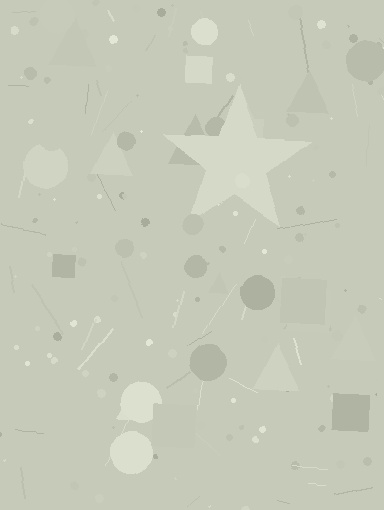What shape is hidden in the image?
A star is hidden in the image.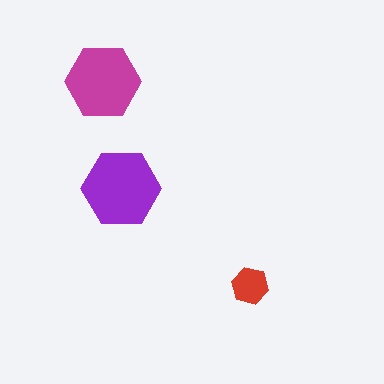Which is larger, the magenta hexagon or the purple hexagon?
The purple one.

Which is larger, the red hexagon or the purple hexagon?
The purple one.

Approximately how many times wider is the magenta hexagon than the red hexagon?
About 2 times wider.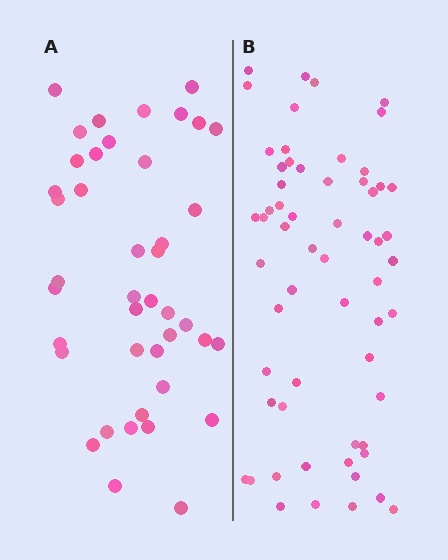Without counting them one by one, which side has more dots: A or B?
Region B (the right region) has more dots.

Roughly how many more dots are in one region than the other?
Region B has approximately 20 more dots than region A.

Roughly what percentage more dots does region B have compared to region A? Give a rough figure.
About 45% more.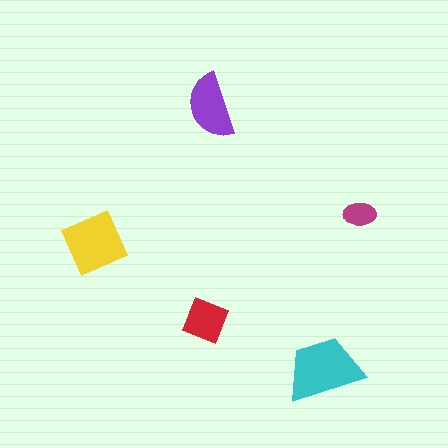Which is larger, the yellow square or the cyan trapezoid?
The cyan trapezoid.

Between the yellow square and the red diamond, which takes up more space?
The yellow square.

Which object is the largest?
The cyan trapezoid.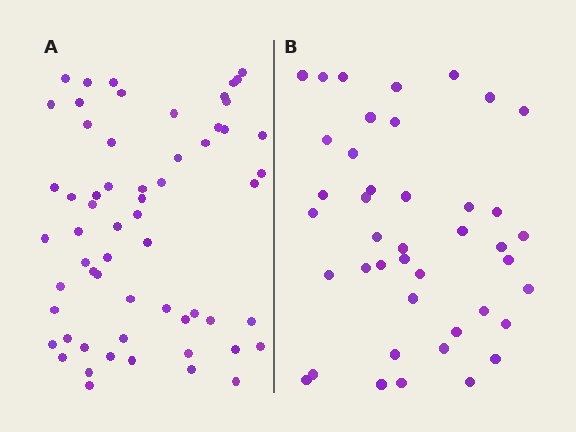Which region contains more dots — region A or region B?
Region A (the left region) has more dots.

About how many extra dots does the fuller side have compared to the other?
Region A has approximately 20 more dots than region B.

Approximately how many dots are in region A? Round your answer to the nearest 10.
About 60 dots.